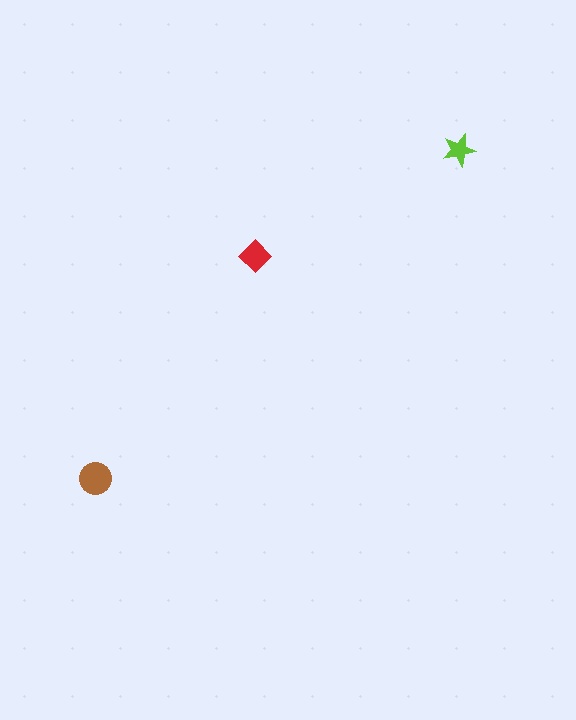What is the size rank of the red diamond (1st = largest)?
2nd.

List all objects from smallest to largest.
The lime star, the red diamond, the brown circle.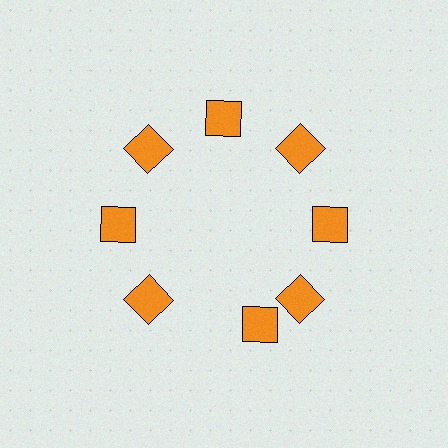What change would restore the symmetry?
The symmetry would be restored by rotating it back into even spacing with its neighbors so that all 8 diamonds sit at equal angles and equal distance from the center.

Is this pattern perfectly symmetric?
No. The 8 orange diamonds are arranged in a ring, but one element near the 6 o'clock position is rotated out of alignment along the ring, breaking the 8-fold rotational symmetry.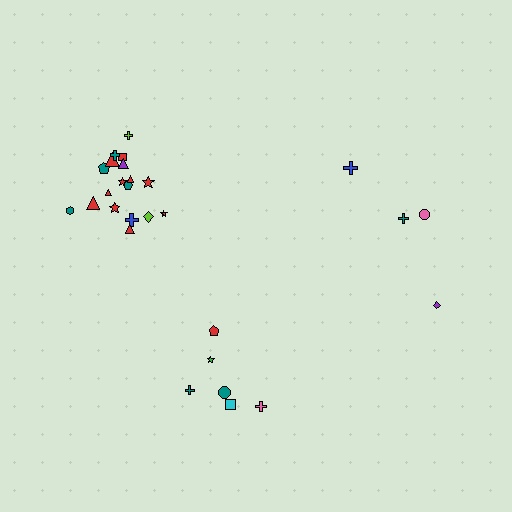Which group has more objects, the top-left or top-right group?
The top-left group.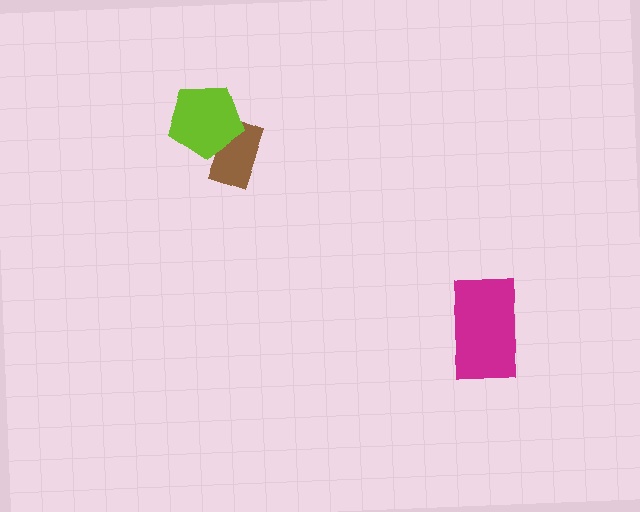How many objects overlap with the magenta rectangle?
0 objects overlap with the magenta rectangle.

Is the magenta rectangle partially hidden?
No, no other shape covers it.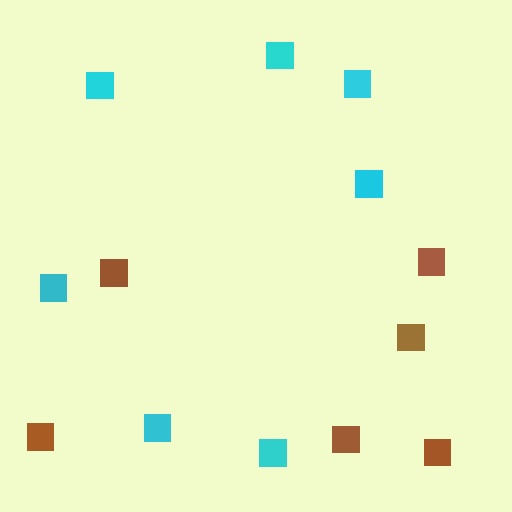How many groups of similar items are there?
There are 2 groups: one group of cyan squares (7) and one group of brown squares (6).